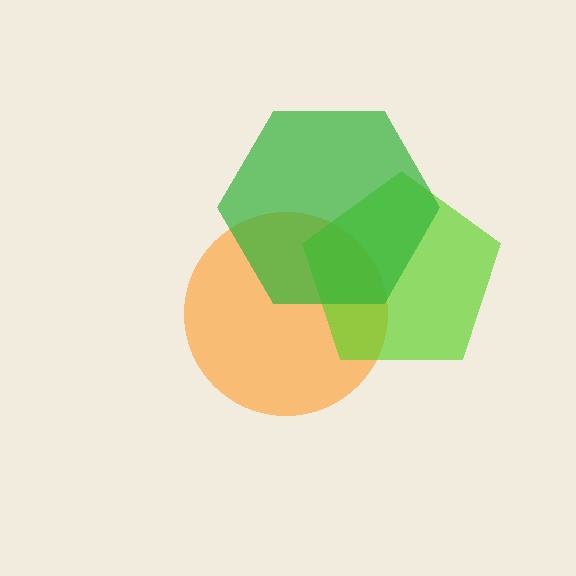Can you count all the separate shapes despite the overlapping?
Yes, there are 3 separate shapes.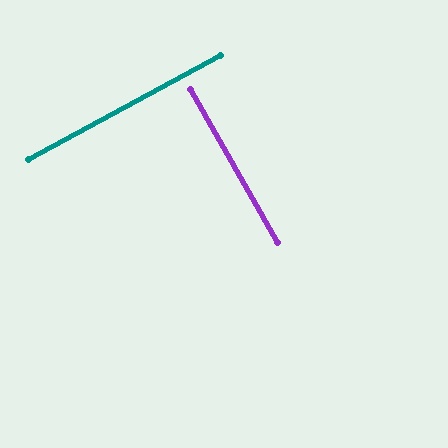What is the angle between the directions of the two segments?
Approximately 89 degrees.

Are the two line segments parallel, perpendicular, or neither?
Perpendicular — they meet at approximately 89°.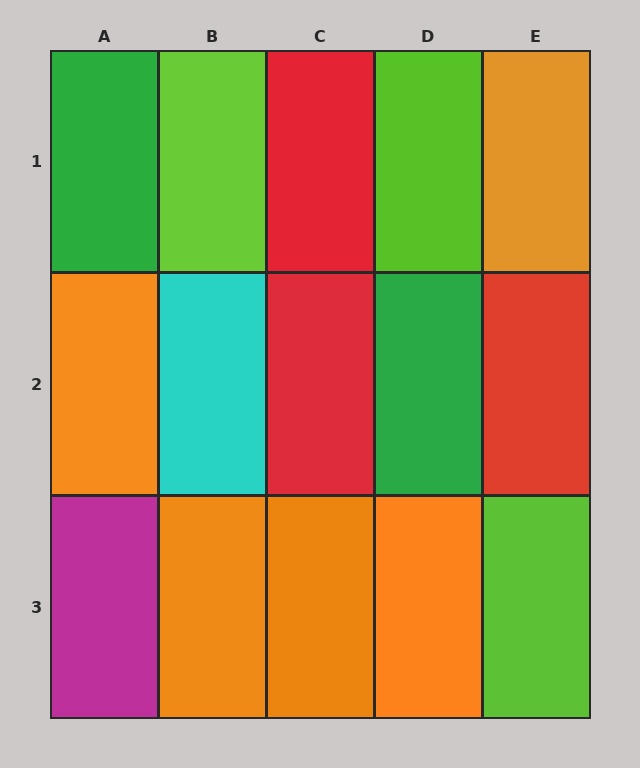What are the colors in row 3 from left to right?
Magenta, orange, orange, orange, lime.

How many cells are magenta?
1 cell is magenta.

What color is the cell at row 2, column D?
Green.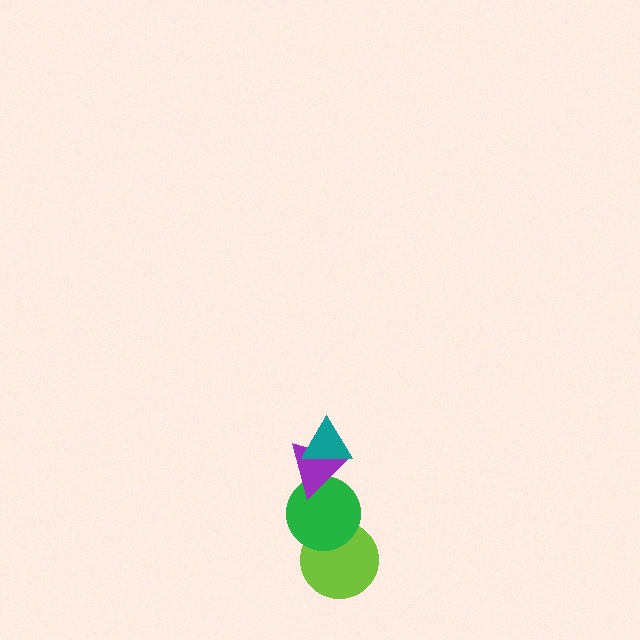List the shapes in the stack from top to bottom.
From top to bottom: the teal triangle, the purple triangle, the green circle, the lime circle.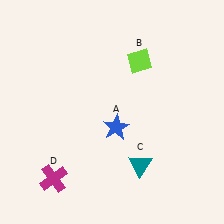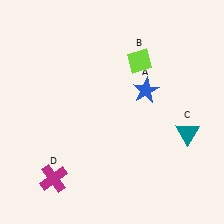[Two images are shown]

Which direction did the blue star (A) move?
The blue star (A) moved up.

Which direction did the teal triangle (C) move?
The teal triangle (C) moved right.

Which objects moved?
The objects that moved are: the blue star (A), the teal triangle (C).